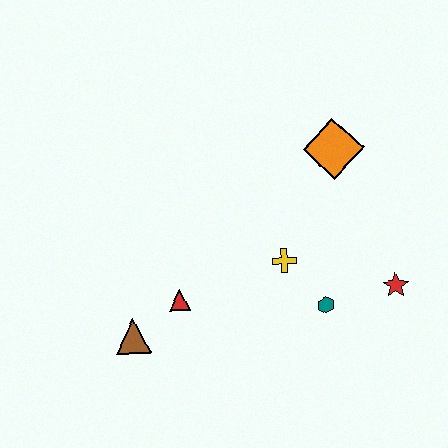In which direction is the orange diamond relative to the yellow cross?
The orange diamond is above the yellow cross.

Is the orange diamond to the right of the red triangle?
Yes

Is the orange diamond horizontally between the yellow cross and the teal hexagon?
No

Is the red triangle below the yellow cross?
Yes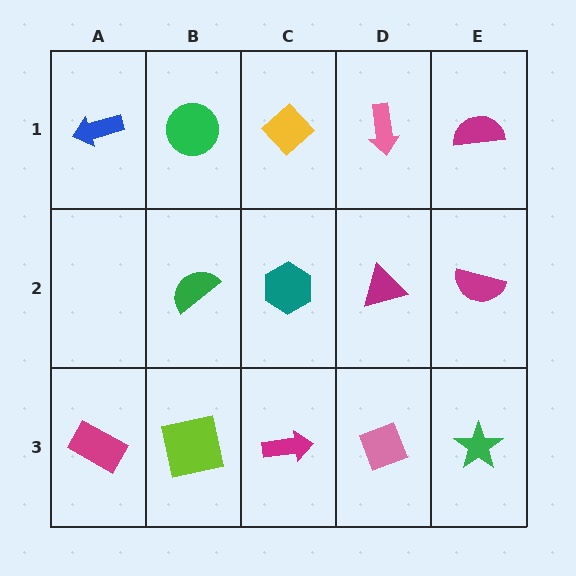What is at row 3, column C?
A magenta arrow.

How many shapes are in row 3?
5 shapes.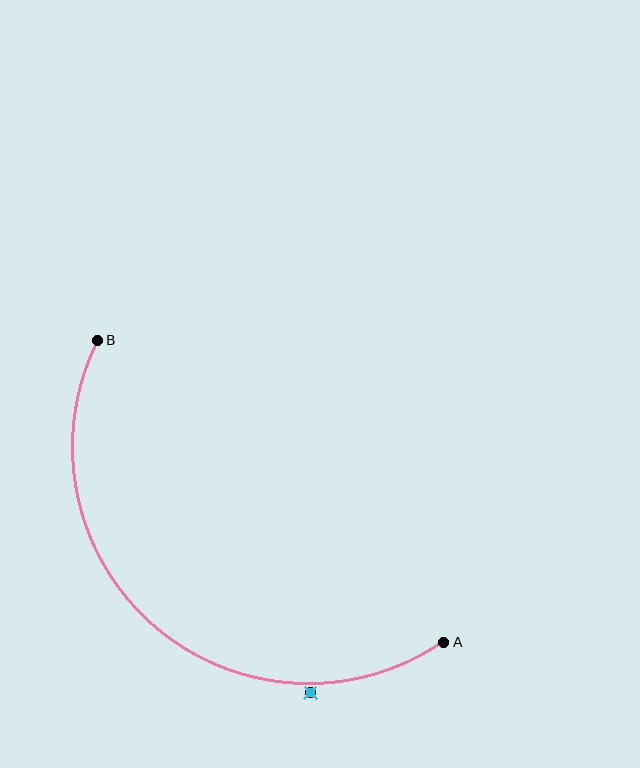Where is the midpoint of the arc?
The arc midpoint is the point on the curve farthest from the straight line joining A and B. It sits below and to the left of that line.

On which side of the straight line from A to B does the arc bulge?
The arc bulges below and to the left of the straight line connecting A and B.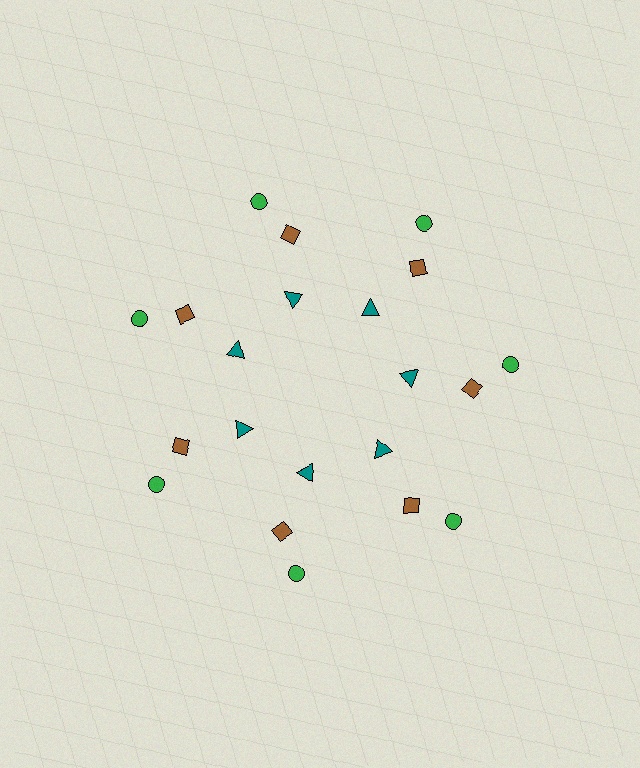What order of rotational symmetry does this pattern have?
This pattern has 7-fold rotational symmetry.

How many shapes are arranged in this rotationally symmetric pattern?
There are 21 shapes, arranged in 7 groups of 3.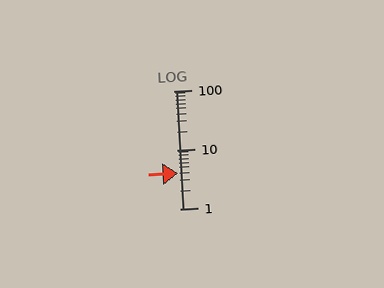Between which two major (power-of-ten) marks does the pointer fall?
The pointer is between 1 and 10.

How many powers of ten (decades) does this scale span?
The scale spans 2 decades, from 1 to 100.